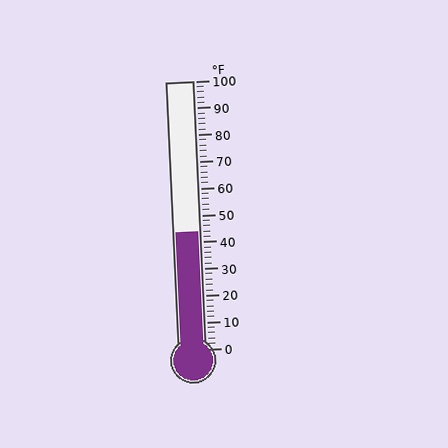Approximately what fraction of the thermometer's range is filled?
The thermometer is filled to approximately 45% of its range.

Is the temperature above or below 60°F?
The temperature is below 60°F.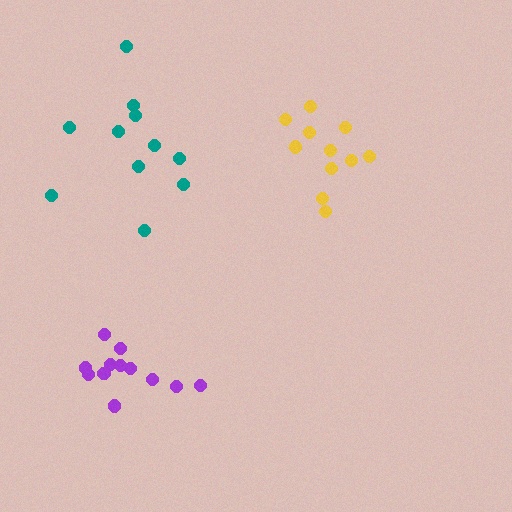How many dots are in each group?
Group 1: 11 dots, Group 2: 12 dots, Group 3: 11 dots (34 total).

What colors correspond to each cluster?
The clusters are colored: yellow, purple, teal.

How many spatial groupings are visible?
There are 3 spatial groupings.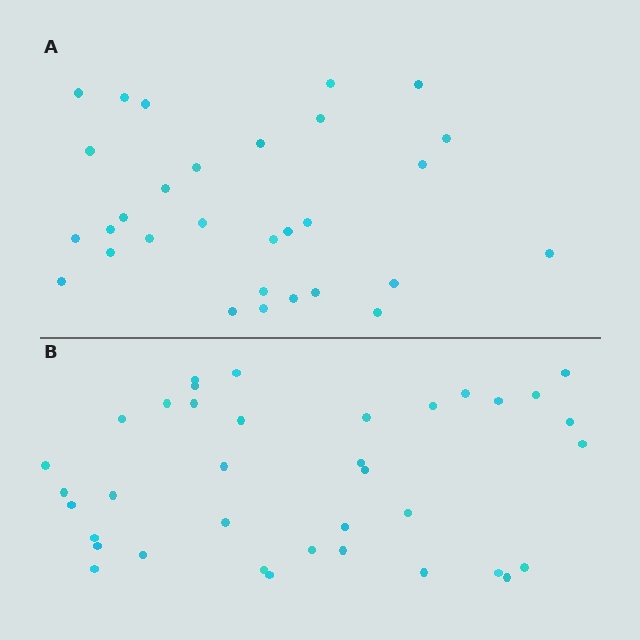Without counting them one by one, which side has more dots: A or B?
Region B (the bottom region) has more dots.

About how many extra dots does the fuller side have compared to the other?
Region B has roughly 8 or so more dots than region A.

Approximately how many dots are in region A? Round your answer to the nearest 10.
About 30 dots.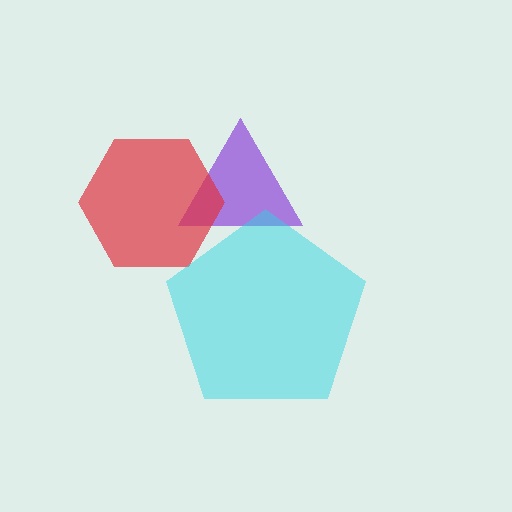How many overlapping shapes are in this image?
There are 3 overlapping shapes in the image.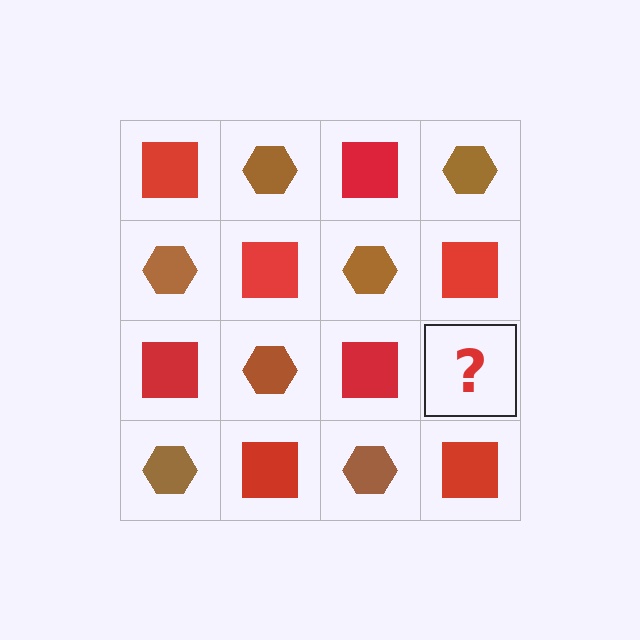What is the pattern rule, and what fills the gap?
The rule is that it alternates red square and brown hexagon in a checkerboard pattern. The gap should be filled with a brown hexagon.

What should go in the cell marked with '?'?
The missing cell should contain a brown hexagon.